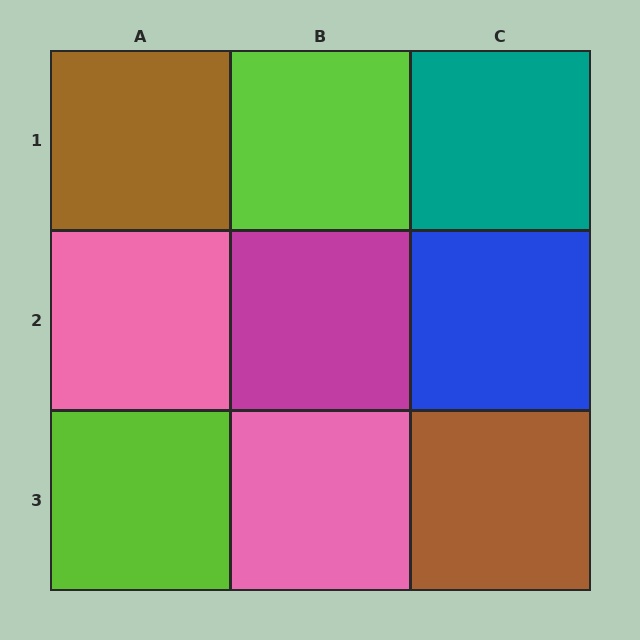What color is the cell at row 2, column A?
Pink.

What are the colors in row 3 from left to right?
Lime, pink, brown.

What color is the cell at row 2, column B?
Magenta.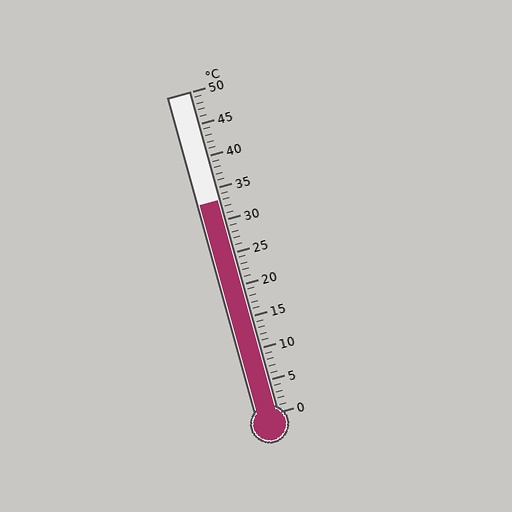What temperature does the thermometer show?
The thermometer shows approximately 33°C.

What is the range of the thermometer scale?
The thermometer scale ranges from 0°C to 50°C.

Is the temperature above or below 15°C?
The temperature is above 15°C.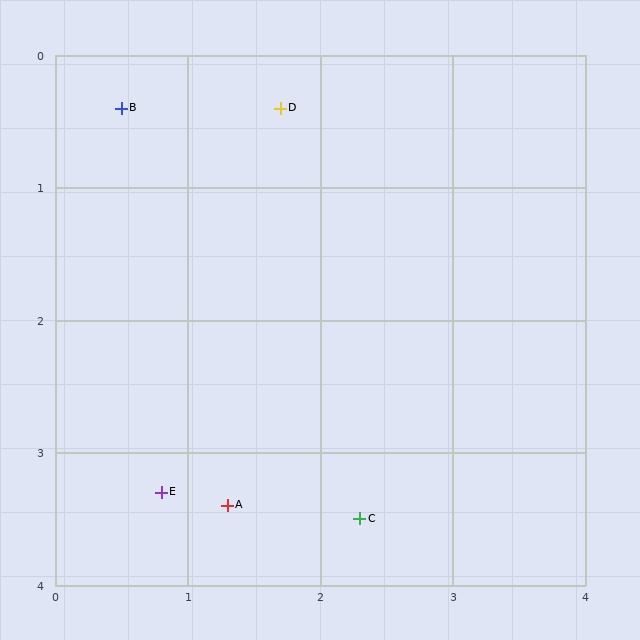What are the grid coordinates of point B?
Point B is at approximately (0.5, 0.4).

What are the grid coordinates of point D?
Point D is at approximately (1.7, 0.4).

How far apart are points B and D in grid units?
Points B and D are about 1.2 grid units apart.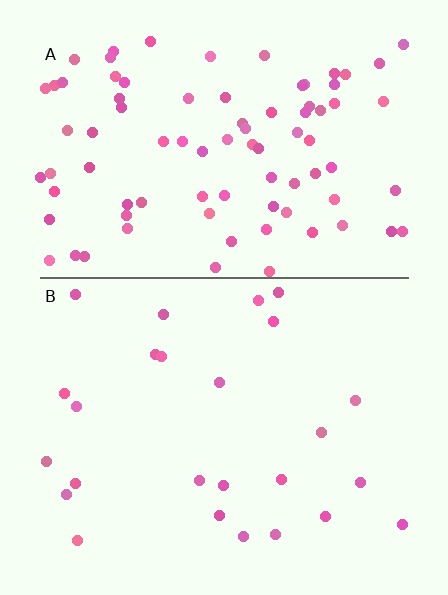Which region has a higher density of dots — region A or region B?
A (the top).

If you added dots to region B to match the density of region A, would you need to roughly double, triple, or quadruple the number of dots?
Approximately triple.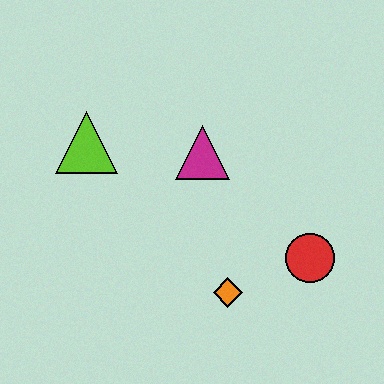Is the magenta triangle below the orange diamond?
No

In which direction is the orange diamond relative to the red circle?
The orange diamond is to the left of the red circle.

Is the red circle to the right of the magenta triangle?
Yes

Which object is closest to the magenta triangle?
The lime triangle is closest to the magenta triangle.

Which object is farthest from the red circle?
The lime triangle is farthest from the red circle.